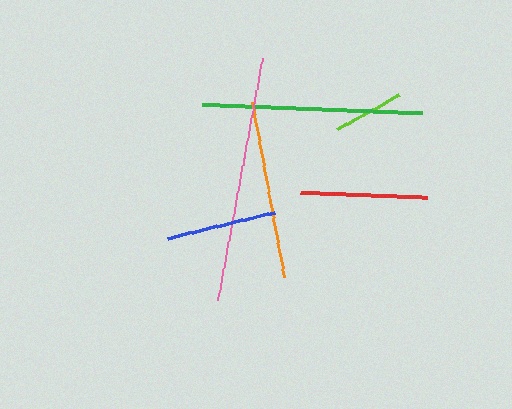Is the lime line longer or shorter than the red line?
The red line is longer than the lime line.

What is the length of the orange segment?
The orange segment is approximately 179 pixels long.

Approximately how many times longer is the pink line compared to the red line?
The pink line is approximately 1.9 times the length of the red line.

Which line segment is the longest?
The pink line is the longest at approximately 246 pixels.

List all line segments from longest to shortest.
From longest to shortest: pink, green, orange, red, blue, lime.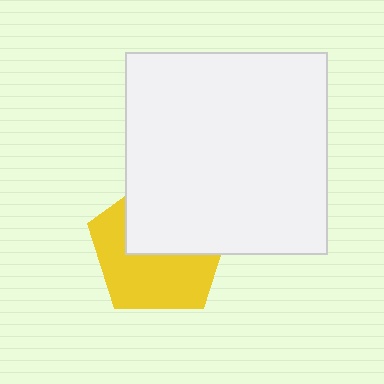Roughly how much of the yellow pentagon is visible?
About half of it is visible (roughly 53%).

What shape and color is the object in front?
The object in front is a white square.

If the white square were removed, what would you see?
You would see the complete yellow pentagon.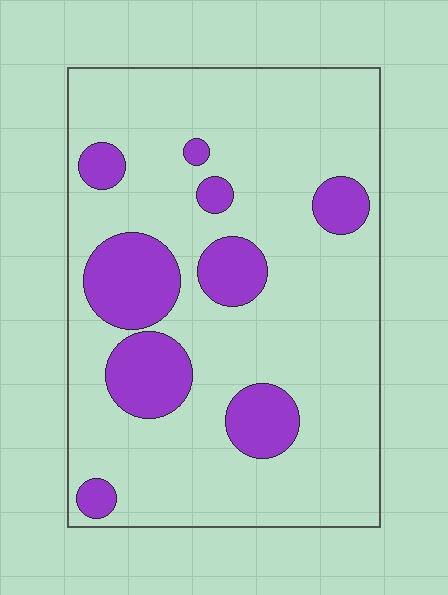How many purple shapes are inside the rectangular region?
9.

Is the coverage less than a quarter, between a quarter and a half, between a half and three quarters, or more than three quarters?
Less than a quarter.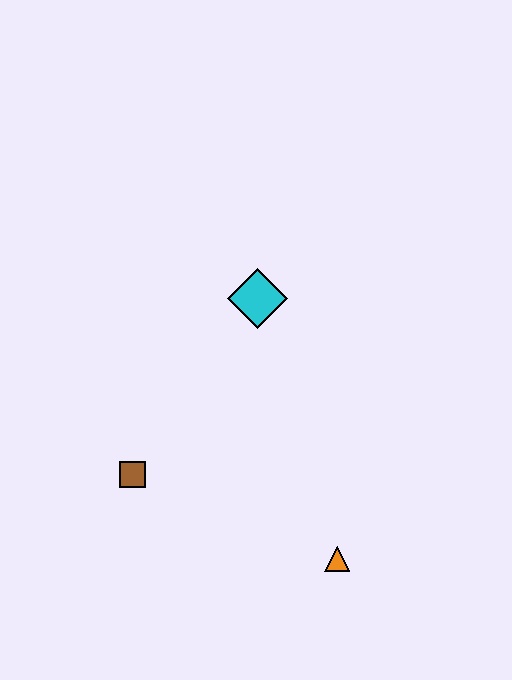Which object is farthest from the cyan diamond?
The orange triangle is farthest from the cyan diamond.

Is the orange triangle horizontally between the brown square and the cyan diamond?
No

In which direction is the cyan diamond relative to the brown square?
The cyan diamond is above the brown square.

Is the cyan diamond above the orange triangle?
Yes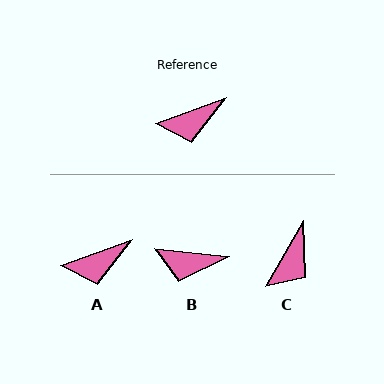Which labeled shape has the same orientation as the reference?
A.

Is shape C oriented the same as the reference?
No, it is off by about 40 degrees.